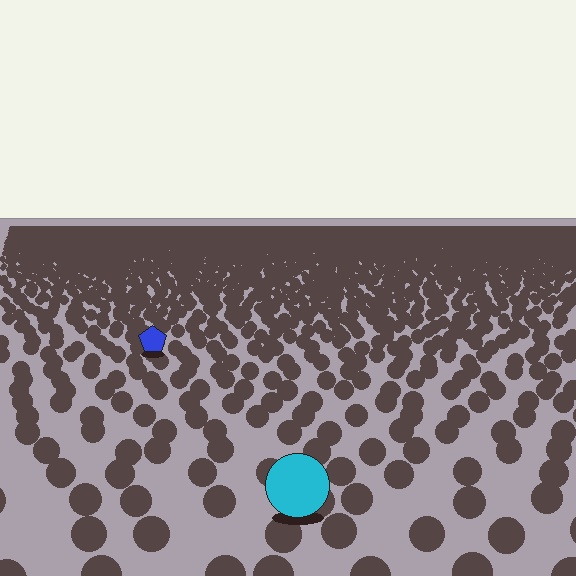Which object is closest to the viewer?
The cyan circle is closest. The texture marks near it are larger and more spread out.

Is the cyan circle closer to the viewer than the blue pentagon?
Yes. The cyan circle is closer — you can tell from the texture gradient: the ground texture is coarser near it.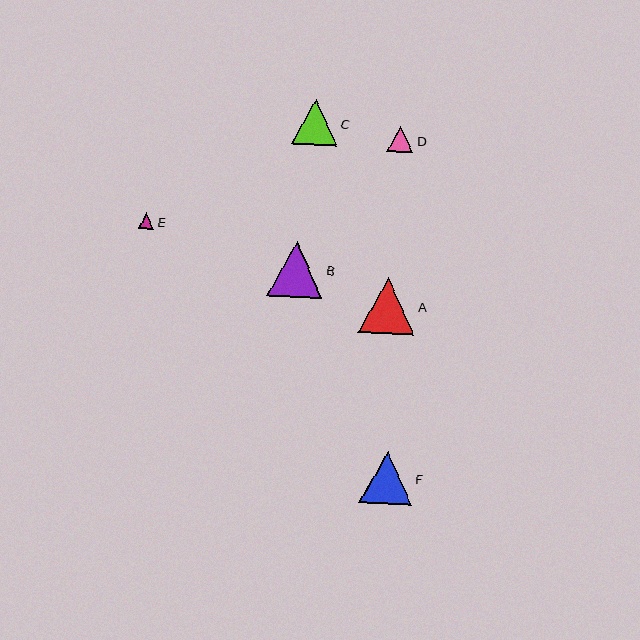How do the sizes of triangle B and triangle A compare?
Triangle B and triangle A are approximately the same size.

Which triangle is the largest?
Triangle B is the largest with a size of approximately 56 pixels.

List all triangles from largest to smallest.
From largest to smallest: B, A, F, C, D, E.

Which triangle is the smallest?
Triangle E is the smallest with a size of approximately 16 pixels.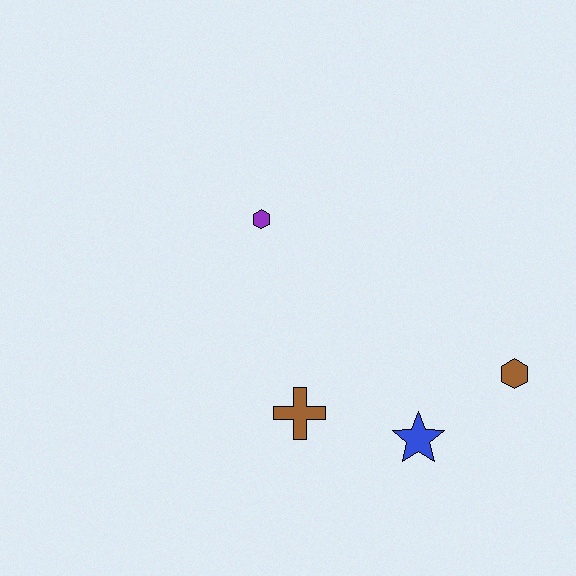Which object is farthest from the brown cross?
The brown hexagon is farthest from the brown cross.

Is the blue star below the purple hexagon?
Yes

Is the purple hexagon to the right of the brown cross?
No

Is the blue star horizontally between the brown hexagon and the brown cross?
Yes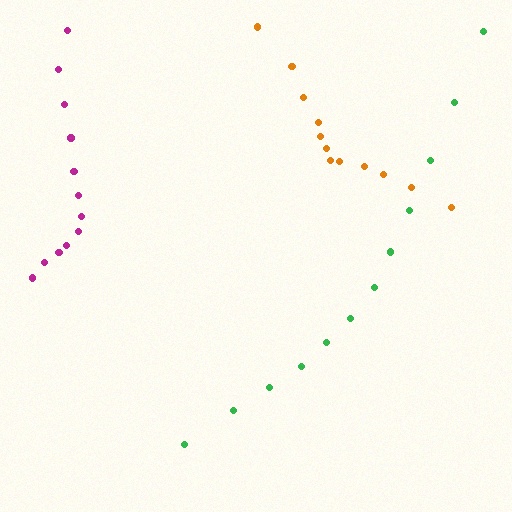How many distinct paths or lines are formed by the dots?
There are 3 distinct paths.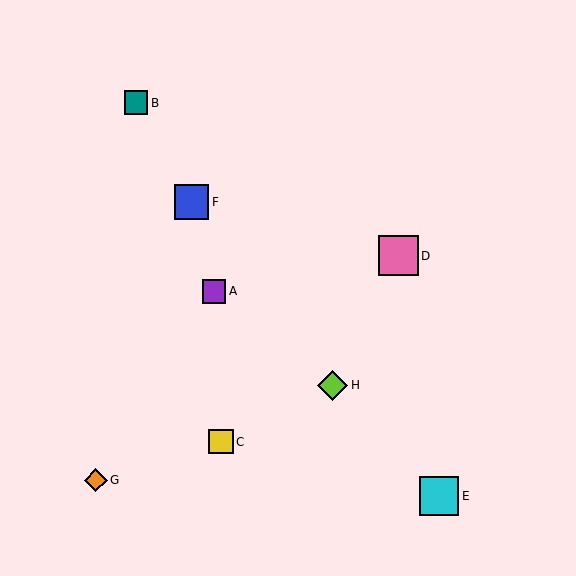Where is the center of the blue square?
The center of the blue square is at (192, 202).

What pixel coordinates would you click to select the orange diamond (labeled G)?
Click at (96, 480) to select the orange diamond G.